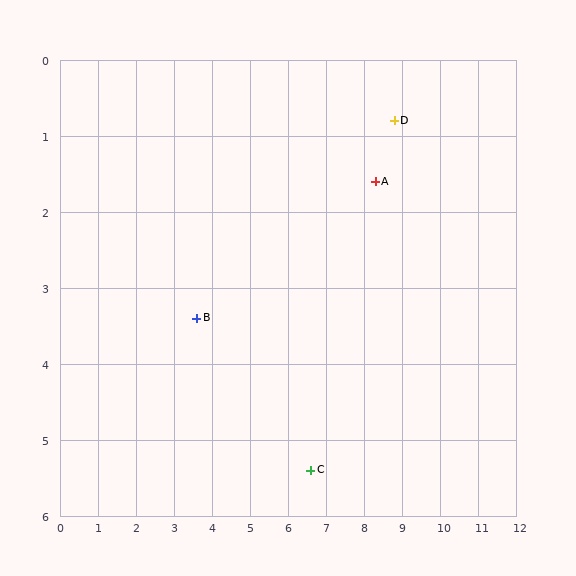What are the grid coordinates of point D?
Point D is at approximately (8.8, 0.8).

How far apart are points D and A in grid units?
Points D and A are about 0.9 grid units apart.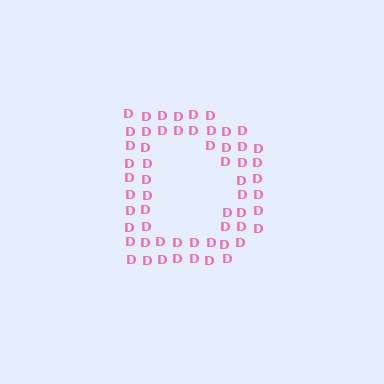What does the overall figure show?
The overall figure shows the letter D.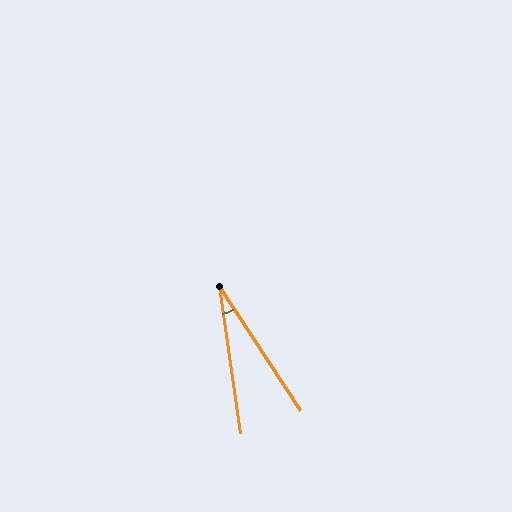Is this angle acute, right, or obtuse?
It is acute.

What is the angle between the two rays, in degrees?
Approximately 25 degrees.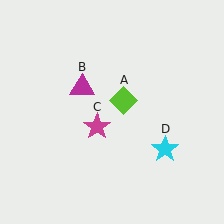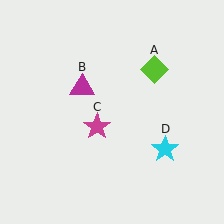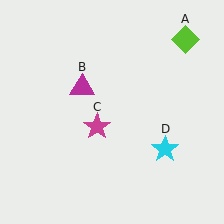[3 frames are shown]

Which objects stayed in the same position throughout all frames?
Magenta triangle (object B) and magenta star (object C) and cyan star (object D) remained stationary.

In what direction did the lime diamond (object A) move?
The lime diamond (object A) moved up and to the right.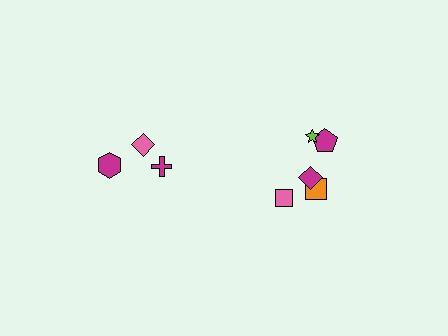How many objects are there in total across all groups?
There are 8 objects.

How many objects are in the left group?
There are 3 objects.